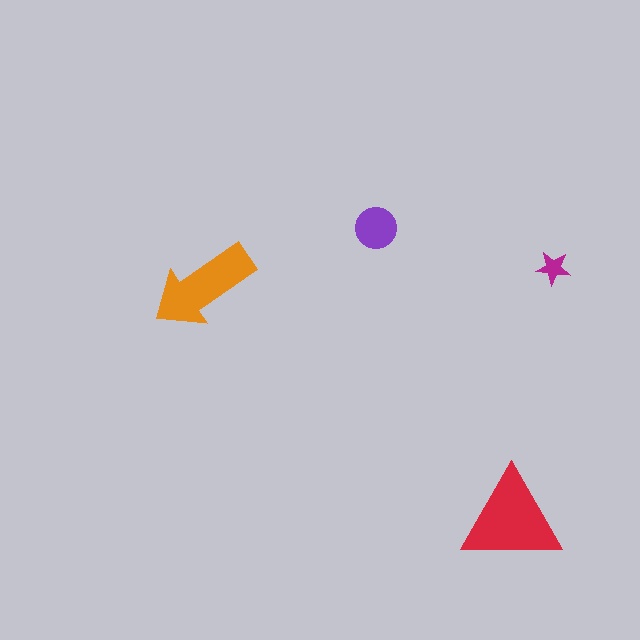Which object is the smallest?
The magenta star.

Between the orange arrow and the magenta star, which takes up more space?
The orange arrow.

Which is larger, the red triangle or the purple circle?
The red triangle.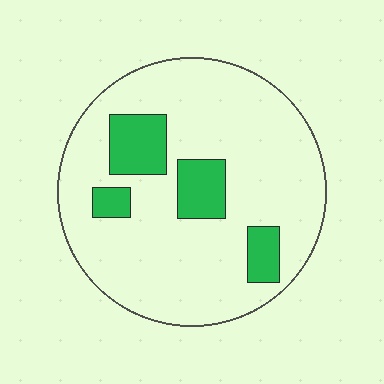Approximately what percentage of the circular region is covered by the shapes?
Approximately 15%.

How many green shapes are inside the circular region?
4.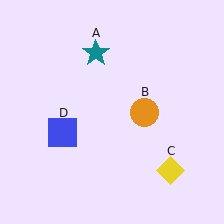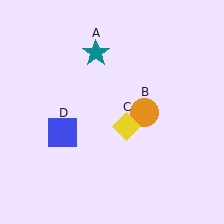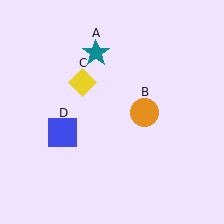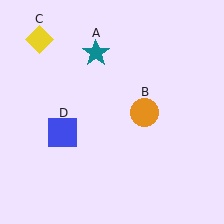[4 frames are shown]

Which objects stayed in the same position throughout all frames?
Teal star (object A) and orange circle (object B) and blue square (object D) remained stationary.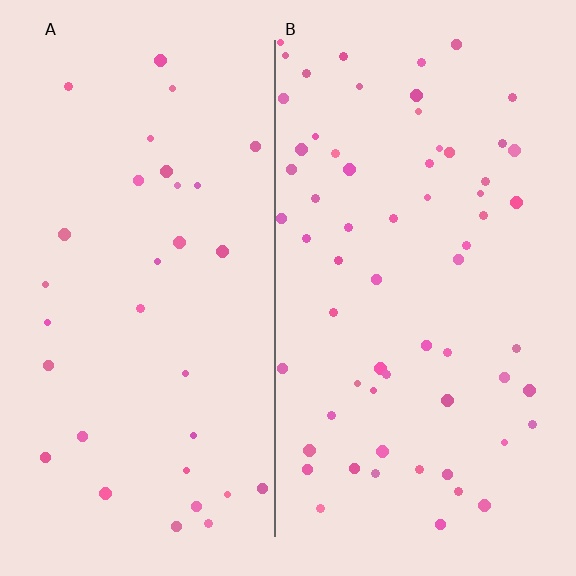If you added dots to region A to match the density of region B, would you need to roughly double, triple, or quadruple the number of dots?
Approximately double.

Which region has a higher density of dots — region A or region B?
B (the right).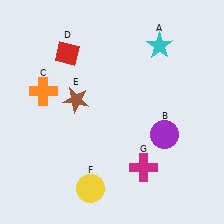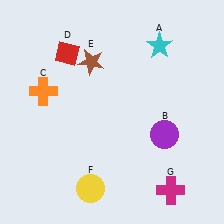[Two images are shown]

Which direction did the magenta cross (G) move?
The magenta cross (G) moved right.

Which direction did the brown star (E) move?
The brown star (E) moved up.